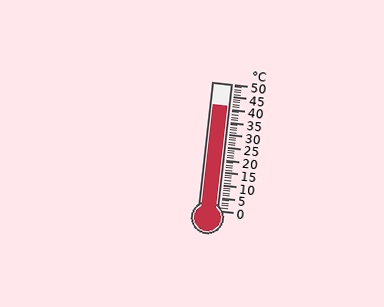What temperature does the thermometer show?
The thermometer shows approximately 41°C.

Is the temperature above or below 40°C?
The temperature is above 40°C.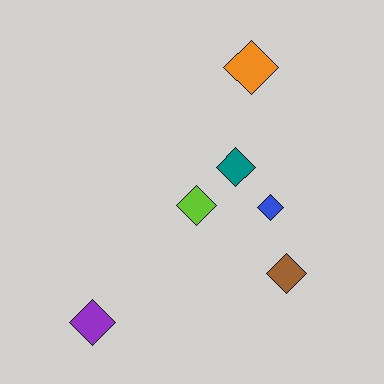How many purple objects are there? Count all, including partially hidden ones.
There is 1 purple object.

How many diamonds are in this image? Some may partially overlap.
There are 6 diamonds.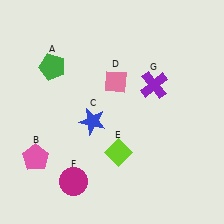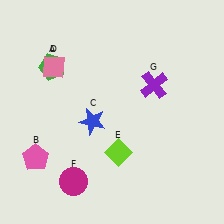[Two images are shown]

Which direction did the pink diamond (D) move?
The pink diamond (D) moved left.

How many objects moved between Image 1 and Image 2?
1 object moved between the two images.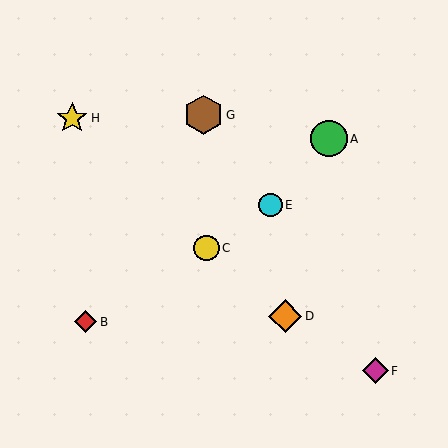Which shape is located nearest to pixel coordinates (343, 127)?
The green circle (labeled A) at (329, 139) is nearest to that location.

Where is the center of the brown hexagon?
The center of the brown hexagon is at (203, 115).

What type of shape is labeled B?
Shape B is a red diamond.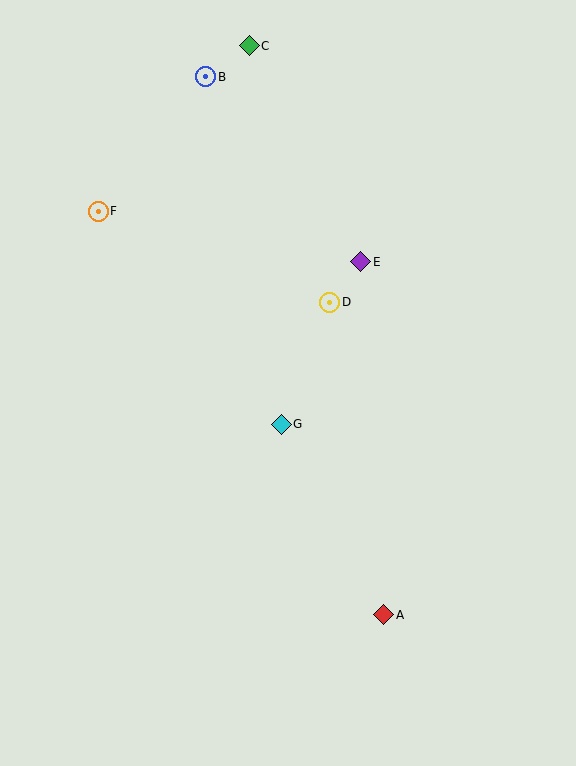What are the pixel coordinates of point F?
Point F is at (98, 211).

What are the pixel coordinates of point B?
Point B is at (206, 77).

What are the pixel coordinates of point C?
Point C is at (249, 46).